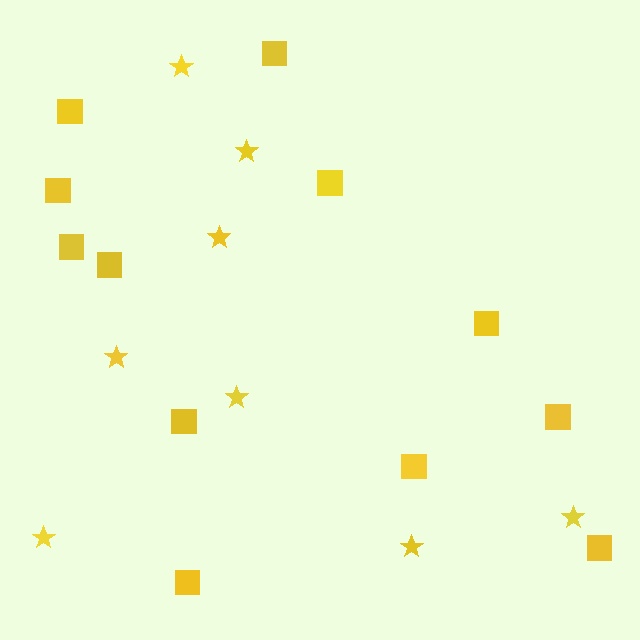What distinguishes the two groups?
There are 2 groups: one group of squares (12) and one group of stars (8).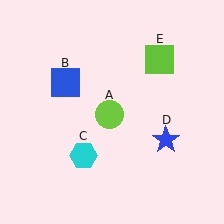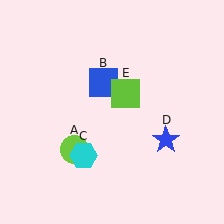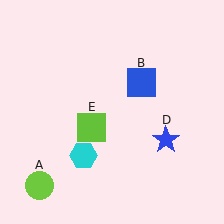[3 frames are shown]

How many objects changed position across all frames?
3 objects changed position: lime circle (object A), blue square (object B), lime square (object E).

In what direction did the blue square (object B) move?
The blue square (object B) moved right.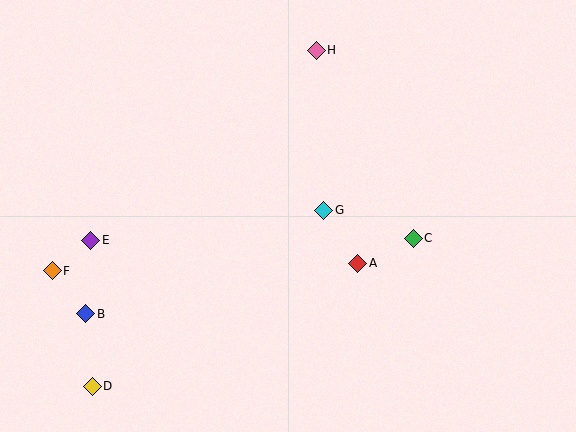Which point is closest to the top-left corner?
Point E is closest to the top-left corner.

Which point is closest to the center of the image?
Point G at (324, 210) is closest to the center.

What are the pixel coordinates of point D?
Point D is at (92, 386).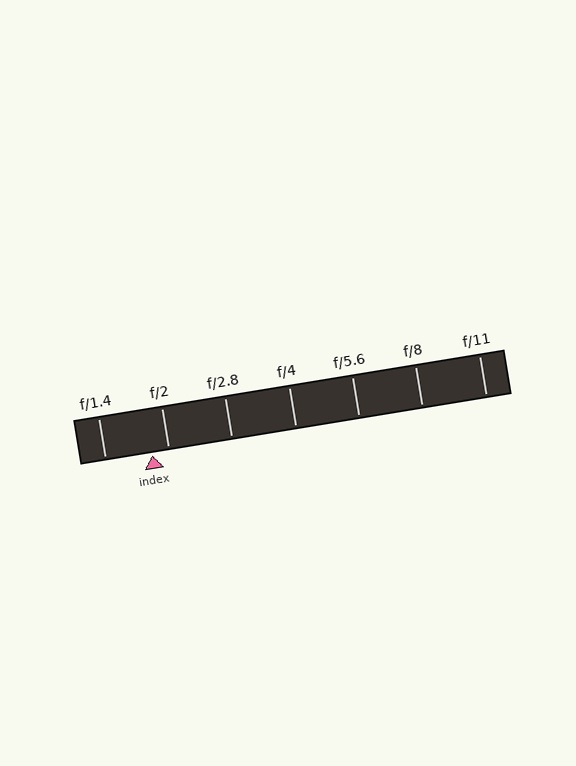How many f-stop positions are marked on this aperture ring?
There are 7 f-stop positions marked.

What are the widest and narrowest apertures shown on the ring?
The widest aperture shown is f/1.4 and the narrowest is f/11.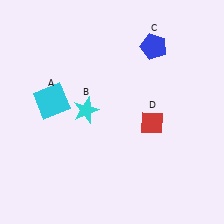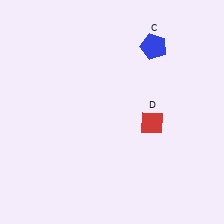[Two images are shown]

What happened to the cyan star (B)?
The cyan star (B) was removed in Image 2. It was in the top-left area of Image 1.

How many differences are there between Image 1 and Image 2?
There are 2 differences between the two images.